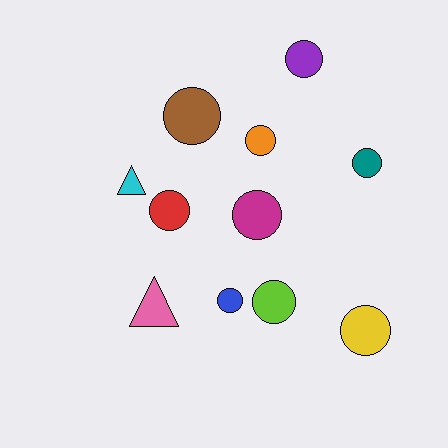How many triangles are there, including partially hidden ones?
There are 2 triangles.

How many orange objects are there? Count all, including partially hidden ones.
There is 1 orange object.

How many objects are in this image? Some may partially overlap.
There are 11 objects.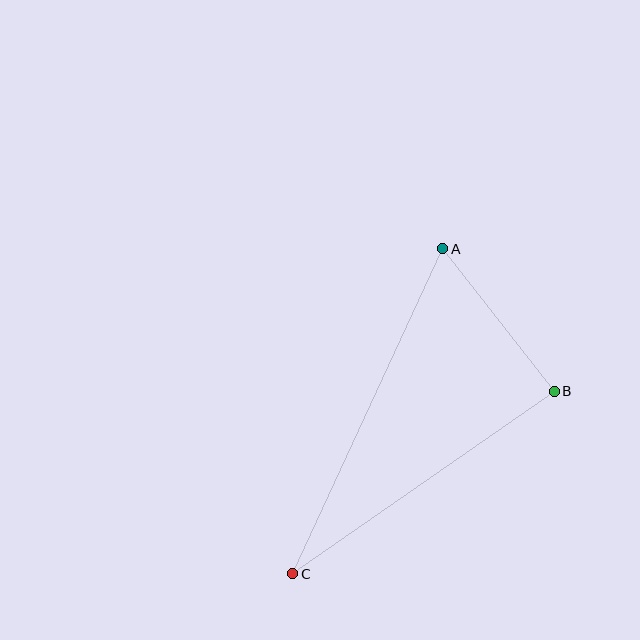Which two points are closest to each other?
Points A and B are closest to each other.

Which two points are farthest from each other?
Points A and C are farthest from each other.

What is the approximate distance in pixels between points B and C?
The distance between B and C is approximately 319 pixels.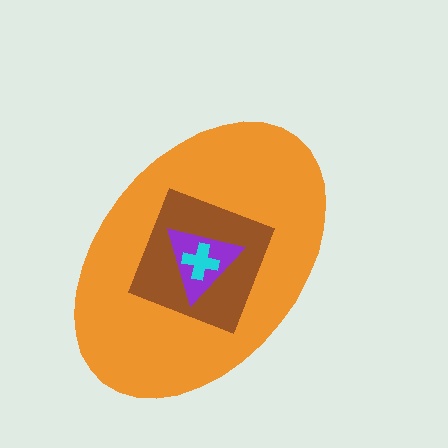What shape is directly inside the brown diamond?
The purple triangle.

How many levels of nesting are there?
4.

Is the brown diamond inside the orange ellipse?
Yes.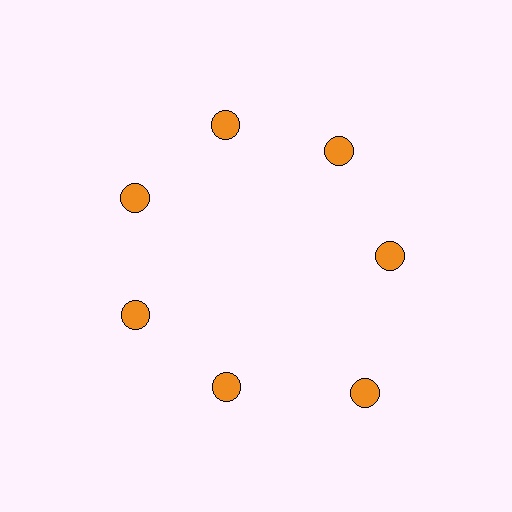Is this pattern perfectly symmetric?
No. The 7 orange circles are arranged in a ring, but one element near the 5 o'clock position is pushed outward from the center, breaking the 7-fold rotational symmetry.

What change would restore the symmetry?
The symmetry would be restored by moving it inward, back onto the ring so that all 7 circles sit at equal angles and equal distance from the center.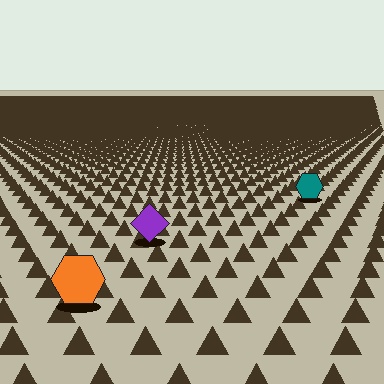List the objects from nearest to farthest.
From nearest to farthest: the orange hexagon, the purple diamond, the teal hexagon.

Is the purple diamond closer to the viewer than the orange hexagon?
No. The orange hexagon is closer — you can tell from the texture gradient: the ground texture is coarser near it.